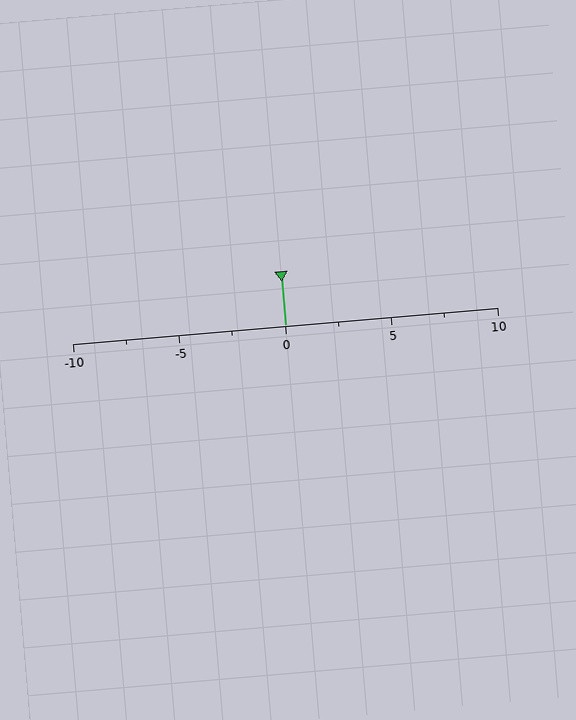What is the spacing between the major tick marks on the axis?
The major ticks are spaced 5 apart.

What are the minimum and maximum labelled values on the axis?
The axis runs from -10 to 10.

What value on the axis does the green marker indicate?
The marker indicates approximately 0.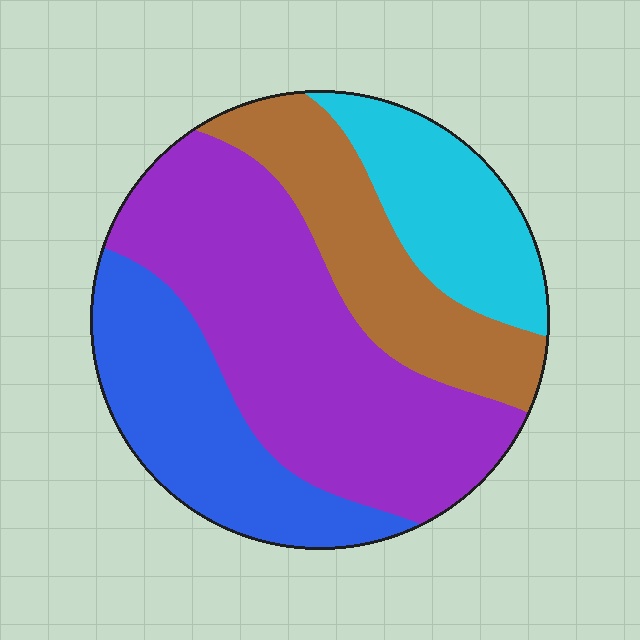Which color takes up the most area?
Purple, at roughly 40%.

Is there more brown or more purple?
Purple.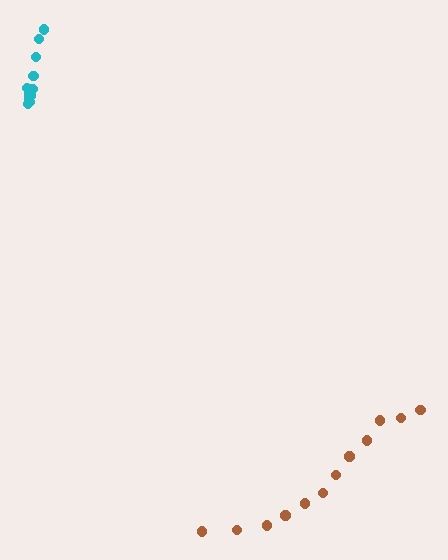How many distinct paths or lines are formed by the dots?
There are 2 distinct paths.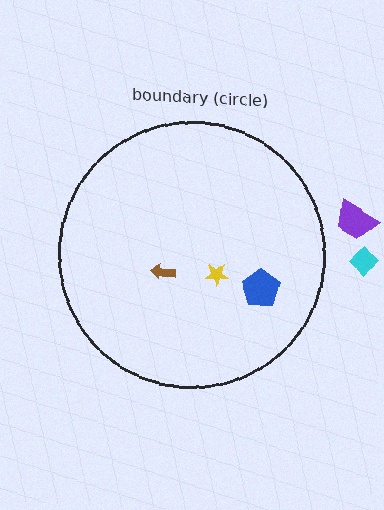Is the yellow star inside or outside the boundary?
Inside.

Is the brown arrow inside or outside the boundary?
Inside.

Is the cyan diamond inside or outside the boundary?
Outside.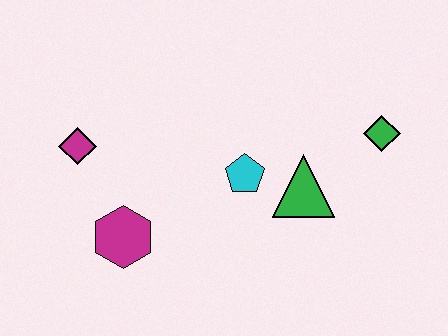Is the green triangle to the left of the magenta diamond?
No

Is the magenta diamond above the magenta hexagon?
Yes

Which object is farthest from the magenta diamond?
The green diamond is farthest from the magenta diamond.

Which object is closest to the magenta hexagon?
The magenta diamond is closest to the magenta hexagon.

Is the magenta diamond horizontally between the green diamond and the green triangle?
No